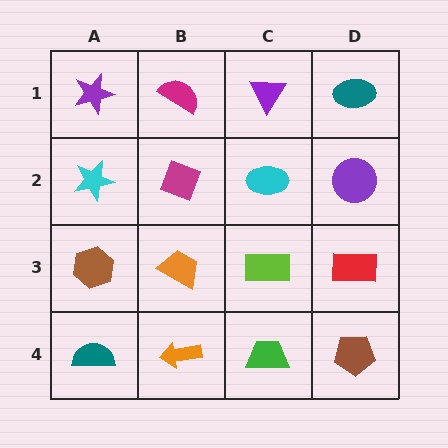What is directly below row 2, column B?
An orange trapezoid.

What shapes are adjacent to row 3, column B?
A magenta diamond (row 2, column B), an orange arrow (row 4, column B), a brown hexagon (row 3, column A), a lime rectangle (row 3, column C).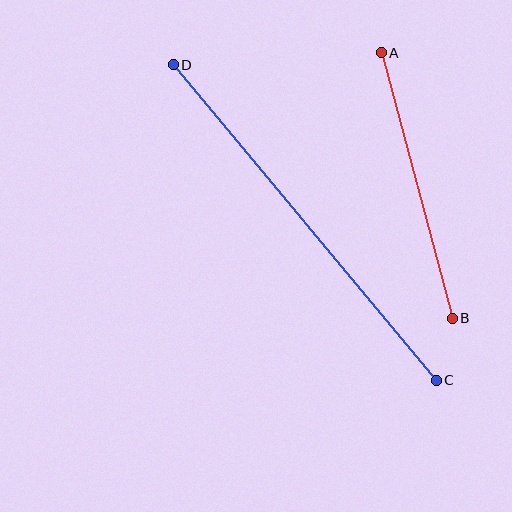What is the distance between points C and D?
The distance is approximately 410 pixels.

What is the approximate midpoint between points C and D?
The midpoint is at approximately (305, 223) pixels.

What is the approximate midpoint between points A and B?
The midpoint is at approximately (417, 186) pixels.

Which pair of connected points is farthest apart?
Points C and D are farthest apart.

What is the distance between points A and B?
The distance is approximately 275 pixels.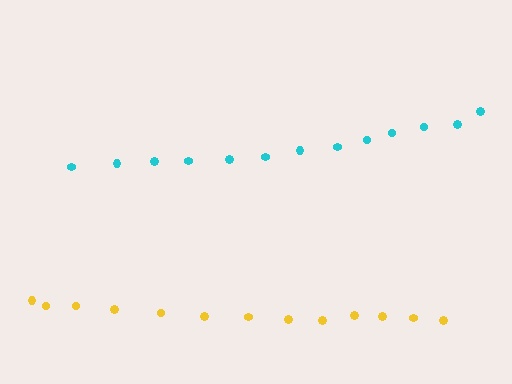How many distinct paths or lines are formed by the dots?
There are 2 distinct paths.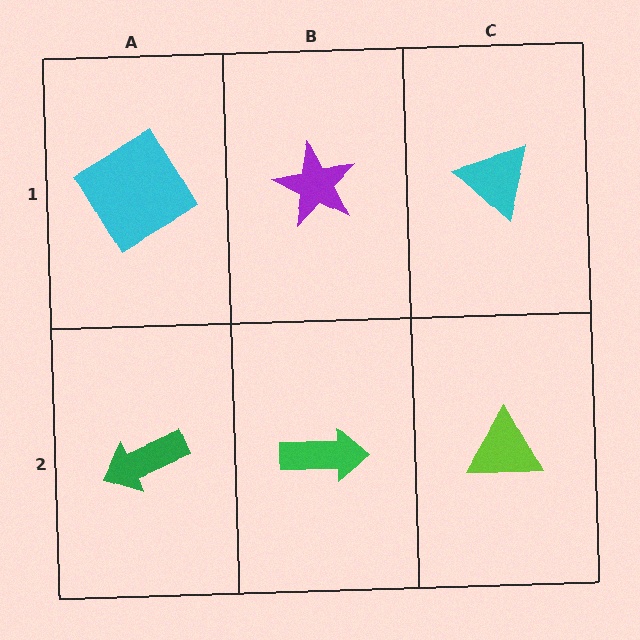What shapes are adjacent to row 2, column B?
A purple star (row 1, column B), a green arrow (row 2, column A), a lime triangle (row 2, column C).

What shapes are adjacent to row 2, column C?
A cyan triangle (row 1, column C), a green arrow (row 2, column B).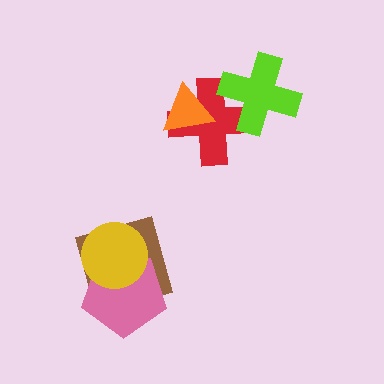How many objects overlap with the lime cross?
1 object overlaps with the lime cross.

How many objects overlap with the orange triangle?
1 object overlaps with the orange triangle.